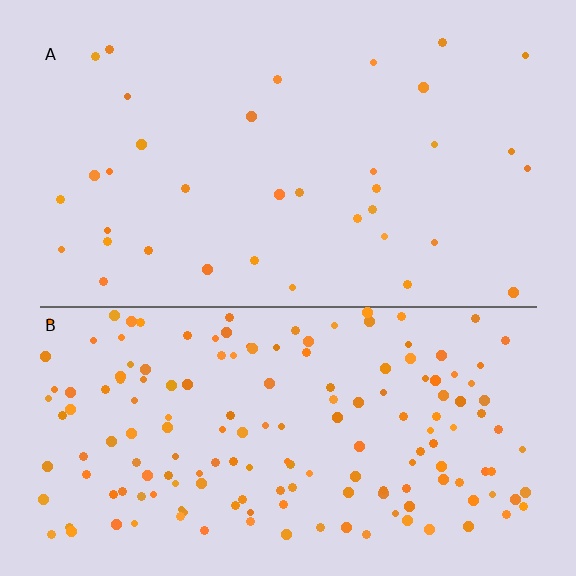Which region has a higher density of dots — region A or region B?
B (the bottom).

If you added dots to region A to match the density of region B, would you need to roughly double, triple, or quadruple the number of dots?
Approximately quadruple.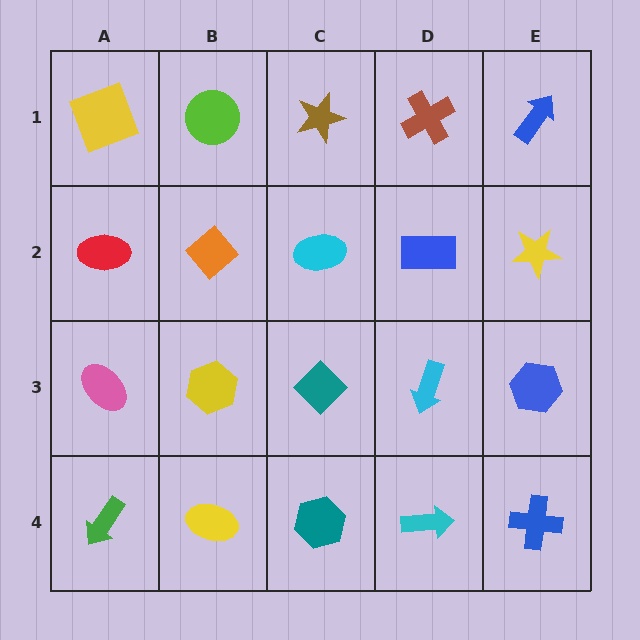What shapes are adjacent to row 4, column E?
A blue hexagon (row 3, column E), a cyan arrow (row 4, column D).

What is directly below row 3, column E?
A blue cross.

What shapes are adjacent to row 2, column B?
A lime circle (row 1, column B), a yellow hexagon (row 3, column B), a red ellipse (row 2, column A), a cyan ellipse (row 2, column C).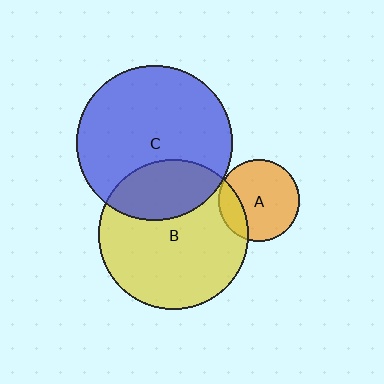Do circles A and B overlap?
Yes.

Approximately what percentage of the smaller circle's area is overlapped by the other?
Approximately 20%.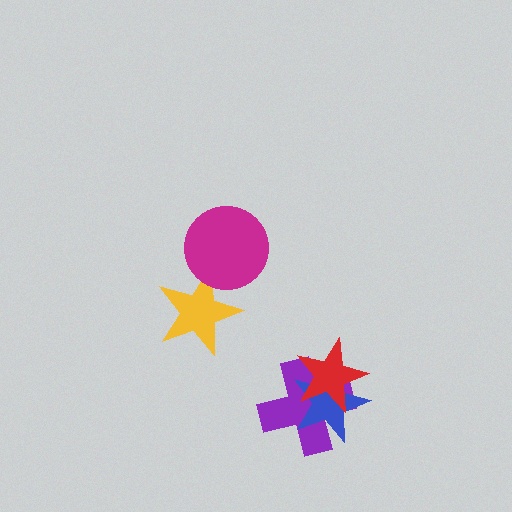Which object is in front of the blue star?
The red star is in front of the blue star.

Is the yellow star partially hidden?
Yes, it is partially covered by another shape.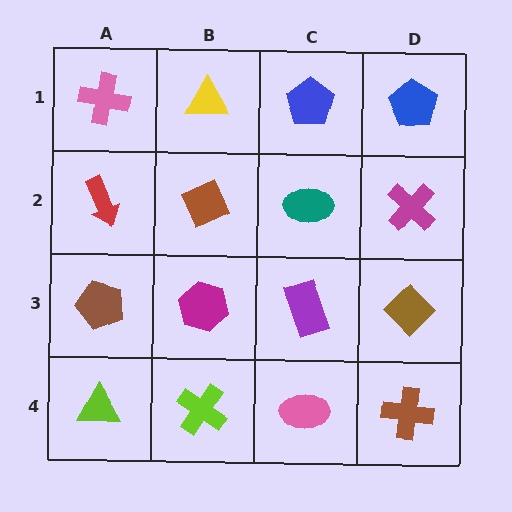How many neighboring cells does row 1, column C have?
3.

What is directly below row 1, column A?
A red arrow.